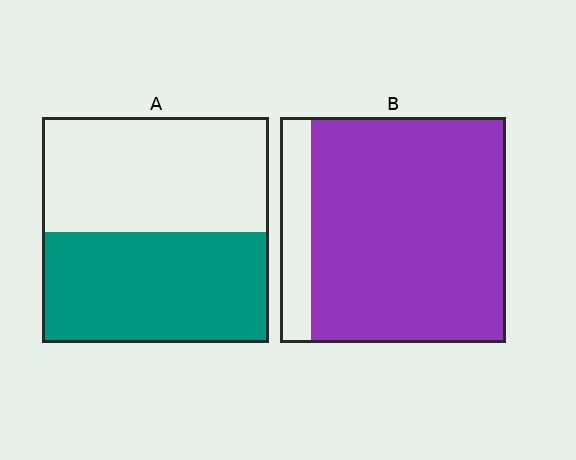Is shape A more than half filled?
Roughly half.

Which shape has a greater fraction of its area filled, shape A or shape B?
Shape B.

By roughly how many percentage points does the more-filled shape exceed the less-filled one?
By roughly 35 percentage points (B over A).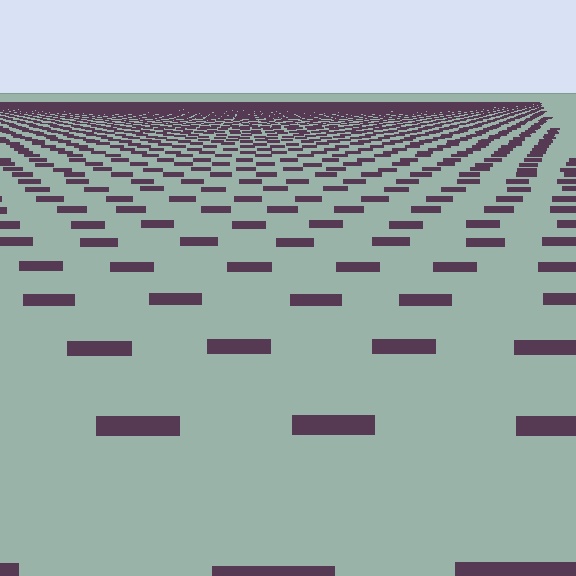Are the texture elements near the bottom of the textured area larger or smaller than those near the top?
Larger. Near the bottom, elements are closer to the viewer and appear at a bigger on-screen size.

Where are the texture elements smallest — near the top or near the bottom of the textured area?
Near the top.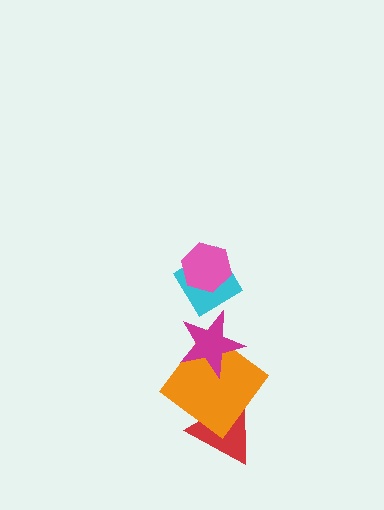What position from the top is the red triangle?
The red triangle is 5th from the top.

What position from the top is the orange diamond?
The orange diamond is 4th from the top.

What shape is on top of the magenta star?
The cyan diamond is on top of the magenta star.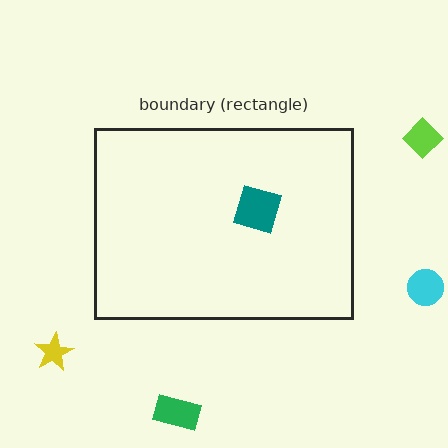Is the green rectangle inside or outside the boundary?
Outside.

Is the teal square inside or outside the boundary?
Inside.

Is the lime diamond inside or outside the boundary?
Outside.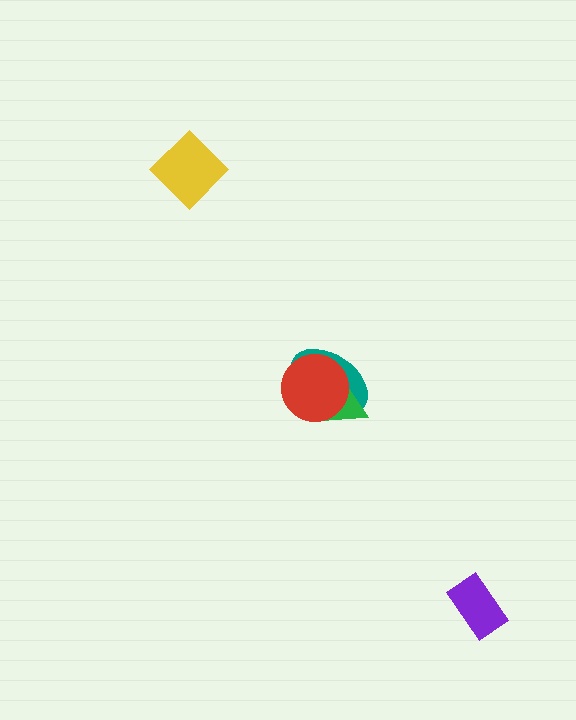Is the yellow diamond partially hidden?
No, no other shape covers it.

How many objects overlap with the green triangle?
2 objects overlap with the green triangle.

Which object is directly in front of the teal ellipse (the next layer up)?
The green triangle is directly in front of the teal ellipse.